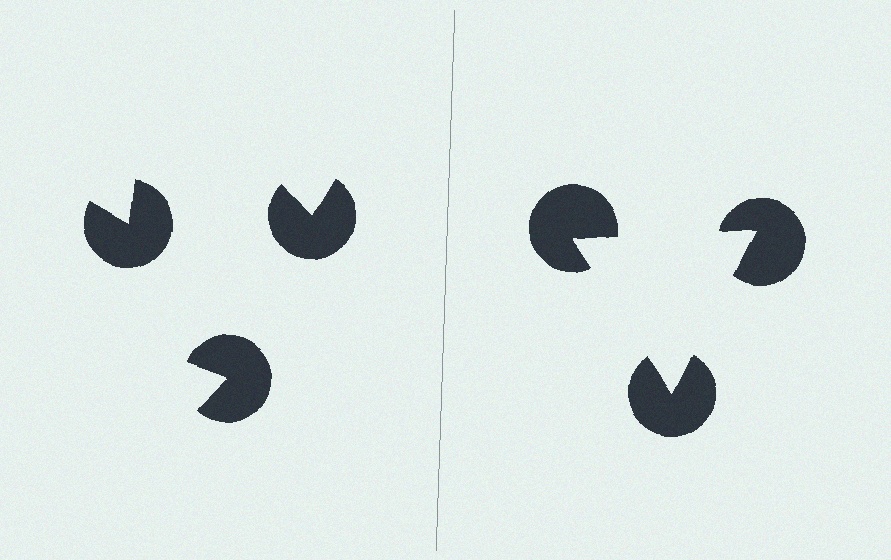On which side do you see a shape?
An illusory triangle appears on the right side. On the left side the wedge cuts are rotated, so no coherent shape forms.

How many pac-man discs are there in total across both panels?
6 — 3 on each side.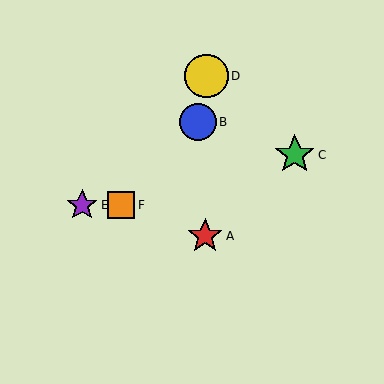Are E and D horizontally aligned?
No, E is at y≈205 and D is at y≈76.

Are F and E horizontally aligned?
Yes, both are at y≈205.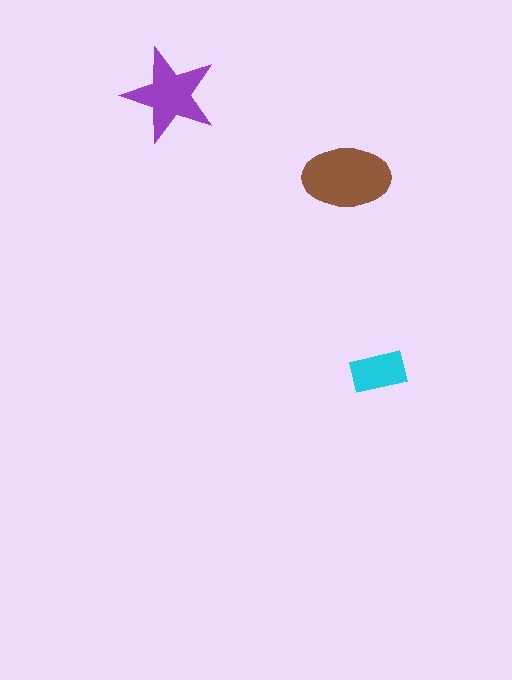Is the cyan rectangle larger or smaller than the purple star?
Smaller.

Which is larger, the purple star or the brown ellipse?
The brown ellipse.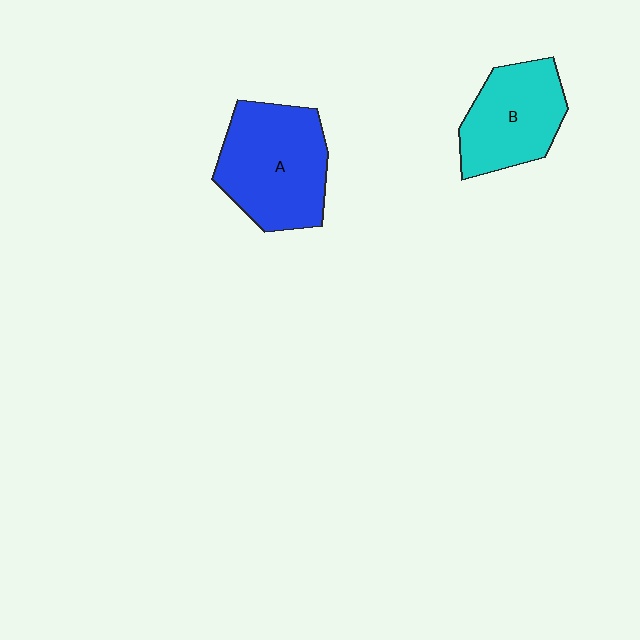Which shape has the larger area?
Shape A (blue).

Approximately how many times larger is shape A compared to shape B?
Approximately 1.3 times.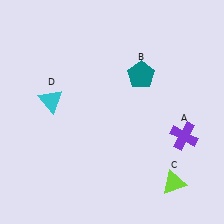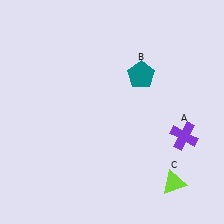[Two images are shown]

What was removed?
The cyan triangle (D) was removed in Image 2.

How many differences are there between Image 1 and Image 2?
There is 1 difference between the two images.